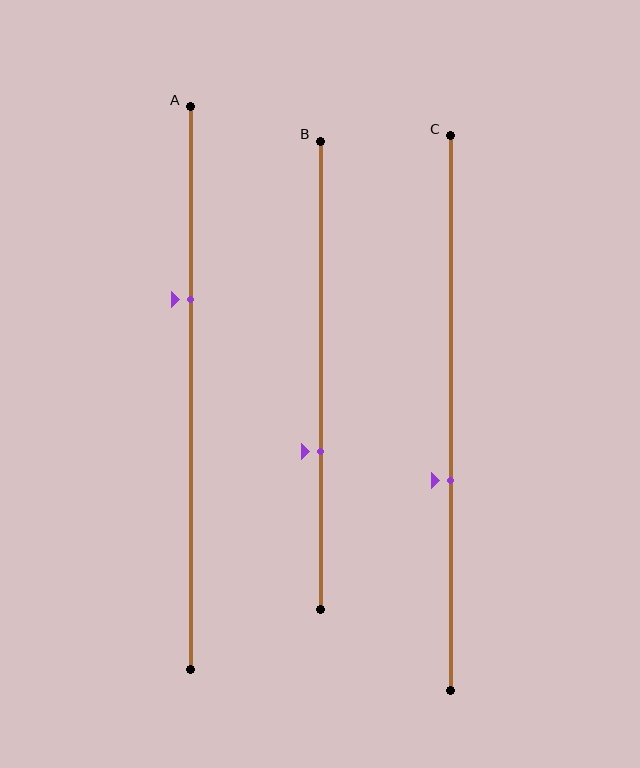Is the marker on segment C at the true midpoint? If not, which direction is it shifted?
No, the marker on segment C is shifted downward by about 12% of the segment length.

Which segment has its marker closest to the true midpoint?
Segment C has its marker closest to the true midpoint.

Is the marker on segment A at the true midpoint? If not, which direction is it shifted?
No, the marker on segment A is shifted upward by about 16% of the segment length.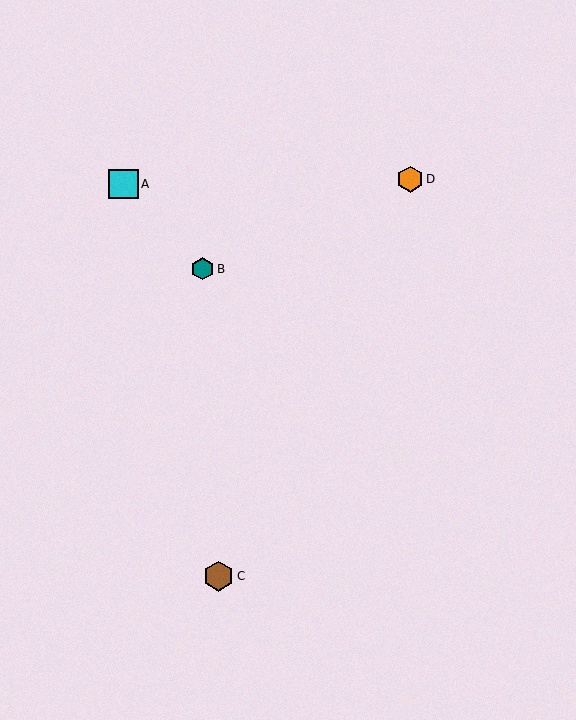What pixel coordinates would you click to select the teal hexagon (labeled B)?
Click at (203, 269) to select the teal hexagon B.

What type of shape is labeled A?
Shape A is a cyan square.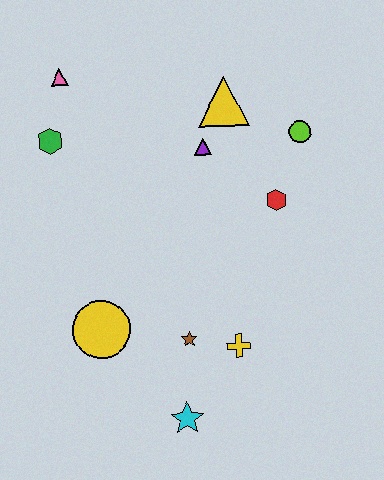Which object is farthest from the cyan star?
The pink triangle is farthest from the cyan star.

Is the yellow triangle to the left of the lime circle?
Yes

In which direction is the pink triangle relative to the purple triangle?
The pink triangle is to the left of the purple triangle.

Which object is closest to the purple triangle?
The yellow triangle is closest to the purple triangle.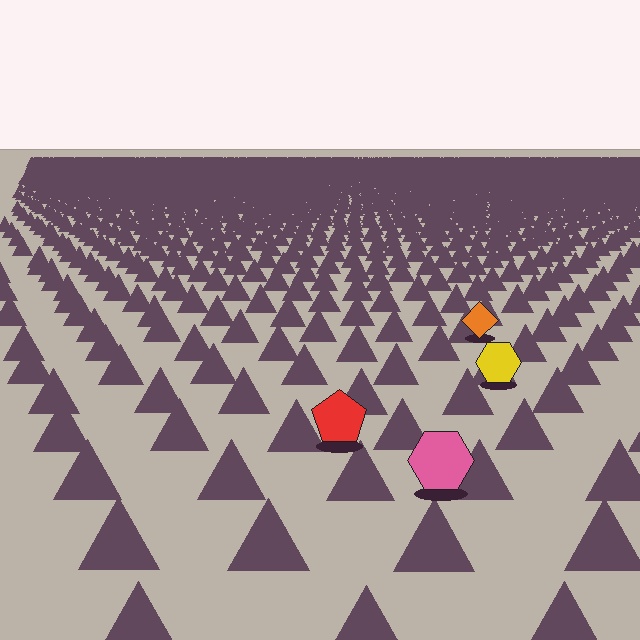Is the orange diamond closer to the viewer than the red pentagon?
No. The red pentagon is closer — you can tell from the texture gradient: the ground texture is coarser near it.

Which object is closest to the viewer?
The pink hexagon is closest. The texture marks near it are larger and more spread out.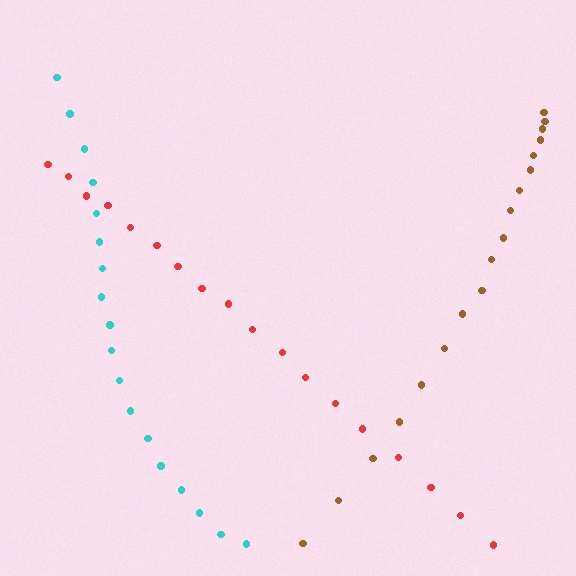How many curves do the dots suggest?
There are 3 distinct paths.